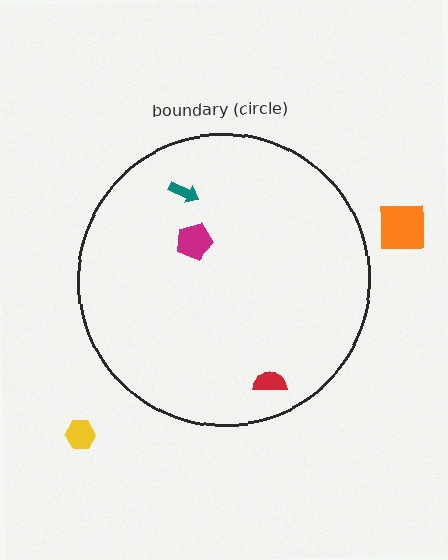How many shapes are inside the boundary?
3 inside, 2 outside.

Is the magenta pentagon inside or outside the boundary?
Inside.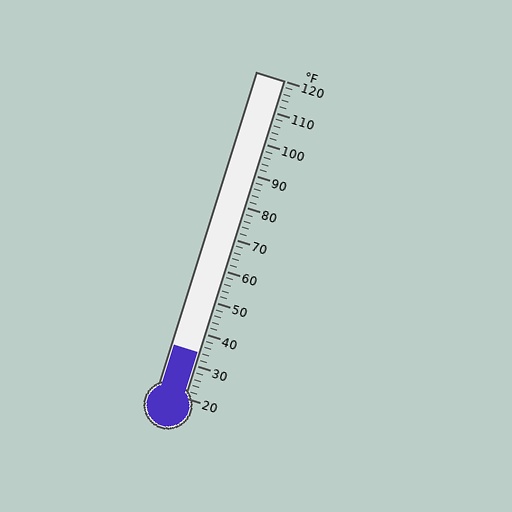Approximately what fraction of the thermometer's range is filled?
The thermometer is filled to approximately 15% of its range.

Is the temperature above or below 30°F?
The temperature is above 30°F.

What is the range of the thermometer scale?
The thermometer scale ranges from 20°F to 120°F.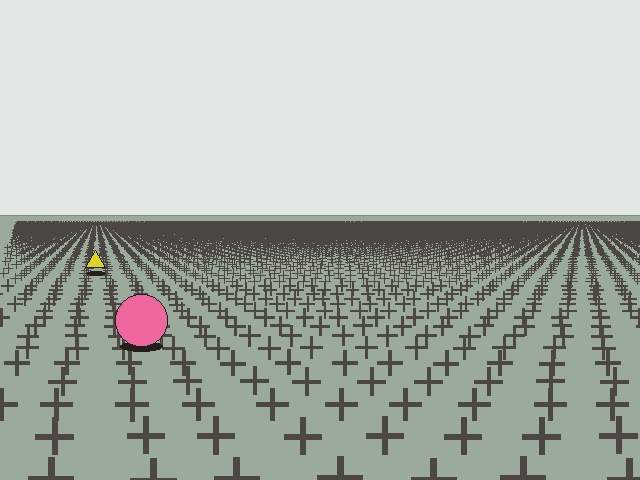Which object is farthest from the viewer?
The yellow triangle is farthest from the viewer. It appears smaller and the ground texture around it is denser.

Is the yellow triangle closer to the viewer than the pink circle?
No. The pink circle is closer — you can tell from the texture gradient: the ground texture is coarser near it.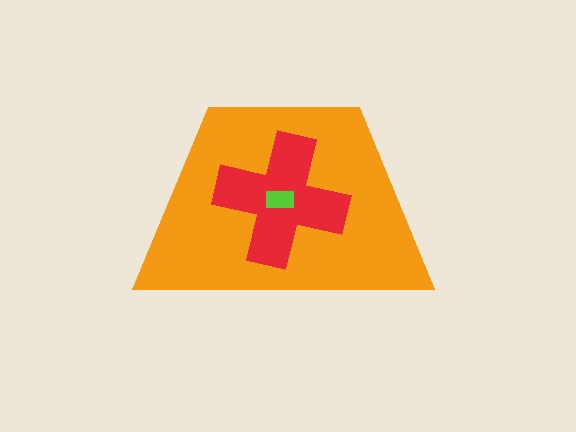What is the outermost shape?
The orange trapezoid.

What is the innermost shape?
The lime rectangle.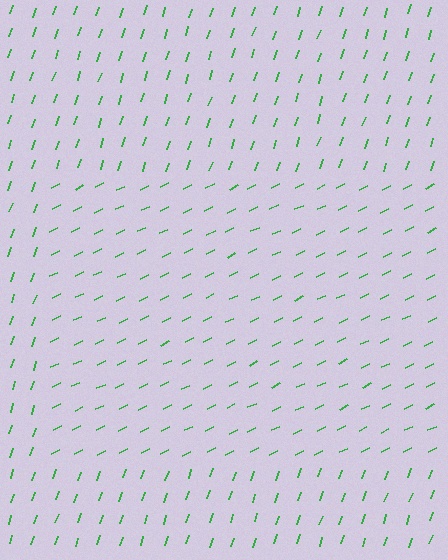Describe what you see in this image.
The image is filled with small green line segments. A rectangle region in the image has lines oriented differently from the surrounding lines, creating a visible texture boundary.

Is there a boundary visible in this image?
Yes, there is a texture boundary formed by a change in line orientation.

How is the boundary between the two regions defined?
The boundary is defined purely by a change in line orientation (approximately 45 degrees difference). All lines are the same color and thickness.